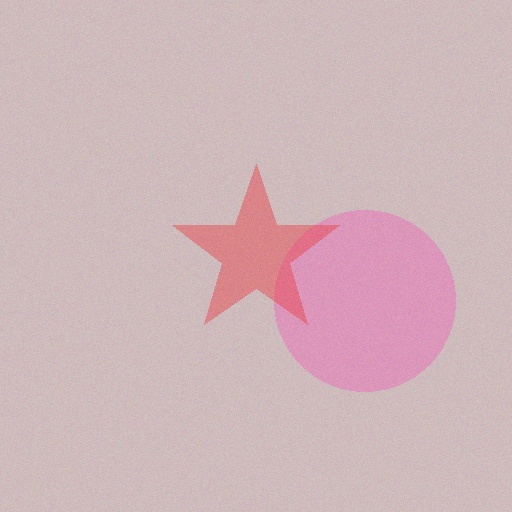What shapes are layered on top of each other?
The layered shapes are: a pink circle, a red star.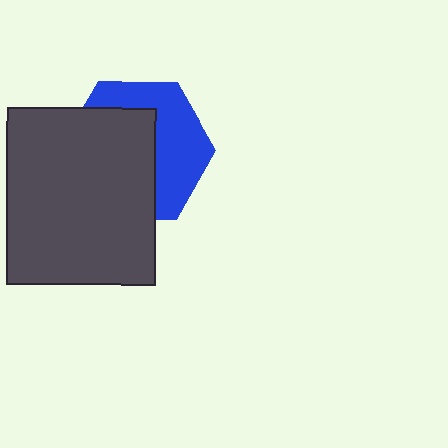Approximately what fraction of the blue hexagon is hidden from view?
Roughly 55% of the blue hexagon is hidden behind the dark gray rectangle.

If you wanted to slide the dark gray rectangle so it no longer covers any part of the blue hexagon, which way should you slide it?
Slide it toward the lower-left — that is the most direct way to separate the two shapes.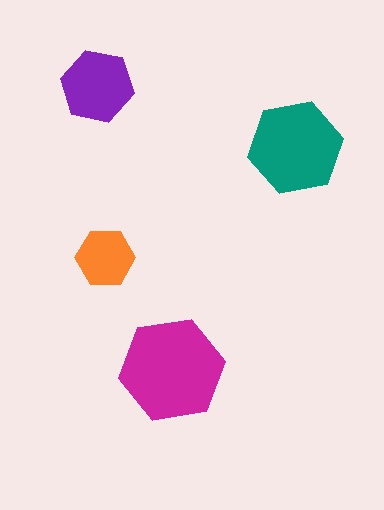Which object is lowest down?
The magenta hexagon is bottommost.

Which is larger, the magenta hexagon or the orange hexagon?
The magenta one.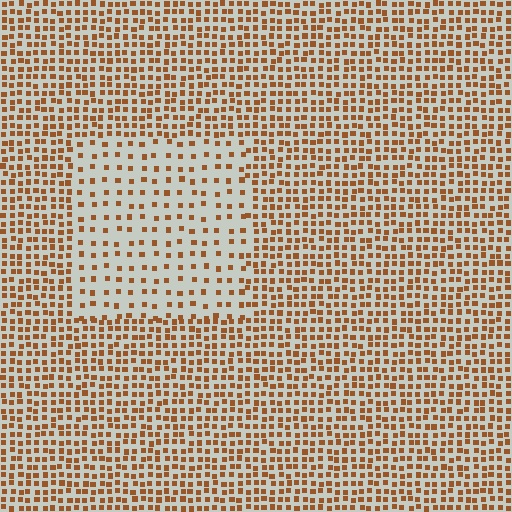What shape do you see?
I see a rectangle.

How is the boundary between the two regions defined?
The boundary is defined by a change in element density (approximately 2.3x ratio). All elements are the same color, size, and shape.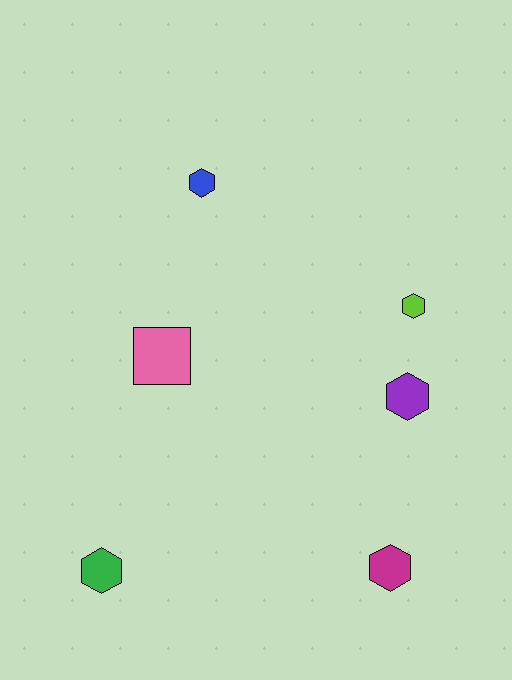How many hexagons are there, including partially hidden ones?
There are 5 hexagons.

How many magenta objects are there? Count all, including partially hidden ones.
There is 1 magenta object.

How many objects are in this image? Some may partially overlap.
There are 6 objects.